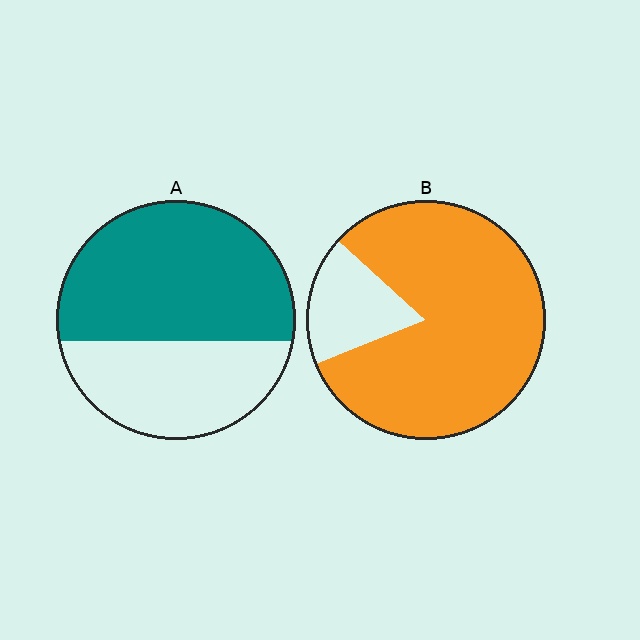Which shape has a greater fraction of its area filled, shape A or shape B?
Shape B.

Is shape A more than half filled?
Yes.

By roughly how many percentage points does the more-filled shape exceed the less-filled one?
By roughly 20 percentage points (B over A).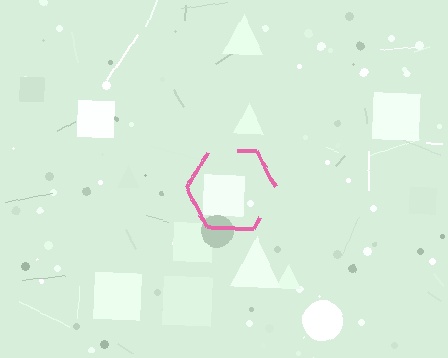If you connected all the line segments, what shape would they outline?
They would outline a hexagon.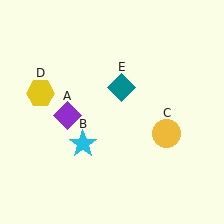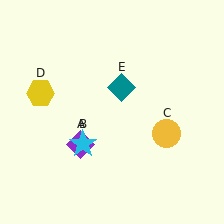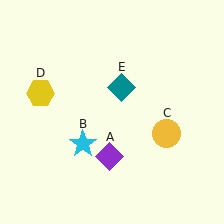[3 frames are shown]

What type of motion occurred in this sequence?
The purple diamond (object A) rotated counterclockwise around the center of the scene.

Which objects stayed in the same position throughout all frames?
Cyan star (object B) and yellow circle (object C) and yellow hexagon (object D) and teal diamond (object E) remained stationary.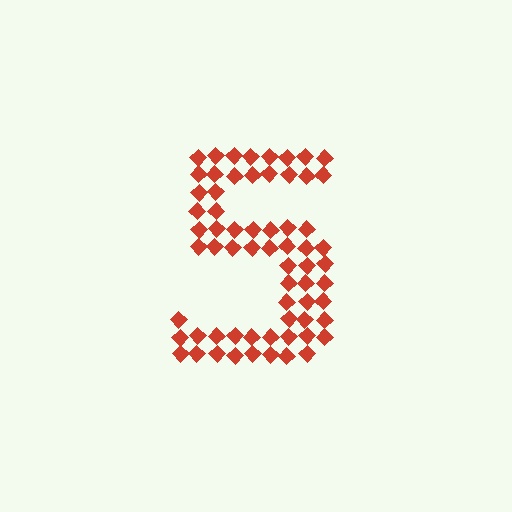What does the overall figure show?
The overall figure shows the digit 5.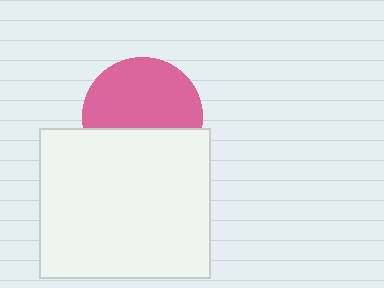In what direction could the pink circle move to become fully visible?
The pink circle could move up. That would shift it out from behind the white rectangle entirely.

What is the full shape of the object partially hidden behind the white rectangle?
The partially hidden object is a pink circle.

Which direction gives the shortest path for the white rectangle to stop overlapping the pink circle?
Moving down gives the shortest separation.